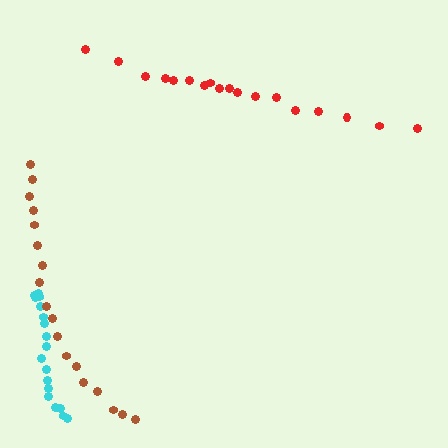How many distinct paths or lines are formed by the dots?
There are 3 distinct paths.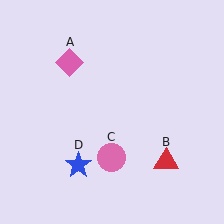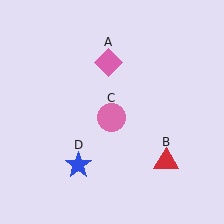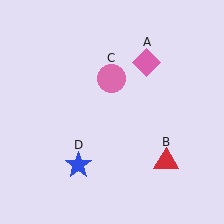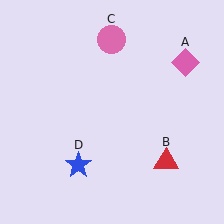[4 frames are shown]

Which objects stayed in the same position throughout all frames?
Red triangle (object B) and blue star (object D) remained stationary.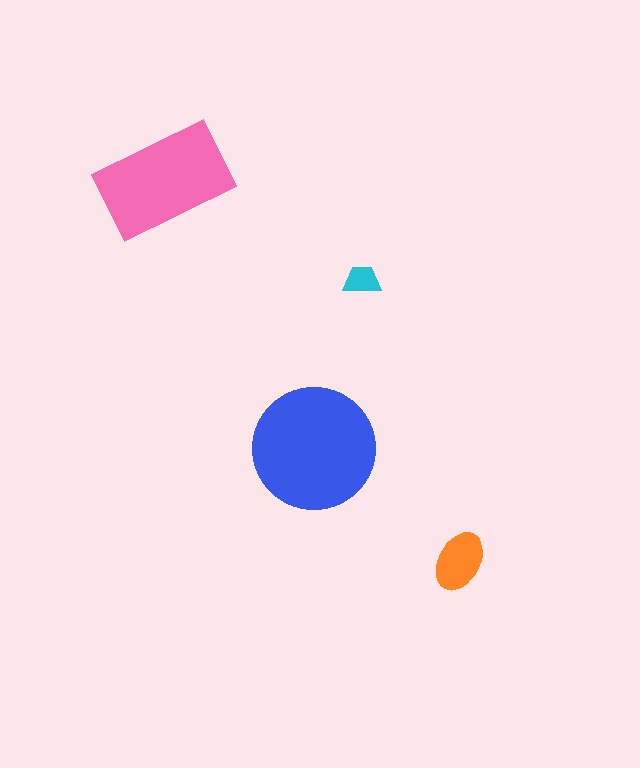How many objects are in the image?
There are 4 objects in the image.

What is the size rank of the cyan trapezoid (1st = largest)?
4th.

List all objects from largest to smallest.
The blue circle, the pink rectangle, the orange ellipse, the cyan trapezoid.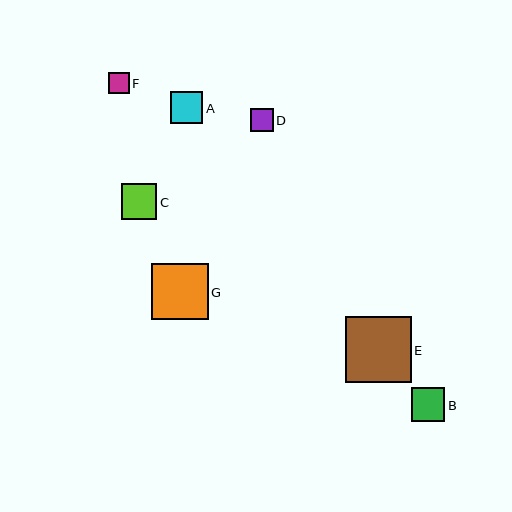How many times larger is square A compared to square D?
Square A is approximately 1.4 times the size of square D.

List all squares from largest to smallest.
From largest to smallest: E, G, C, B, A, D, F.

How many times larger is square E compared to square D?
Square E is approximately 2.9 times the size of square D.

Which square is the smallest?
Square F is the smallest with a size of approximately 21 pixels.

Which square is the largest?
Square E is the largest with a size of approximately 66 pixels.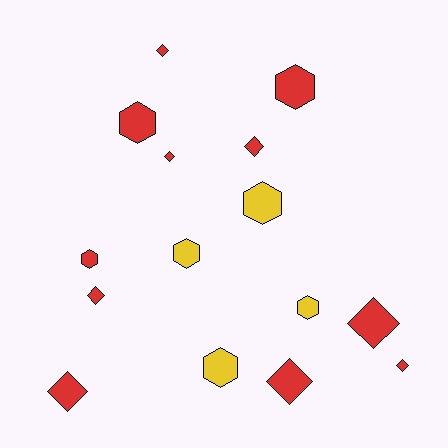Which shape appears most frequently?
Diamond, with 8 objects.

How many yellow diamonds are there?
There are no yellow diamonds.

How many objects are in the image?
There are 15 objects.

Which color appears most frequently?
Red, with 11 objects.